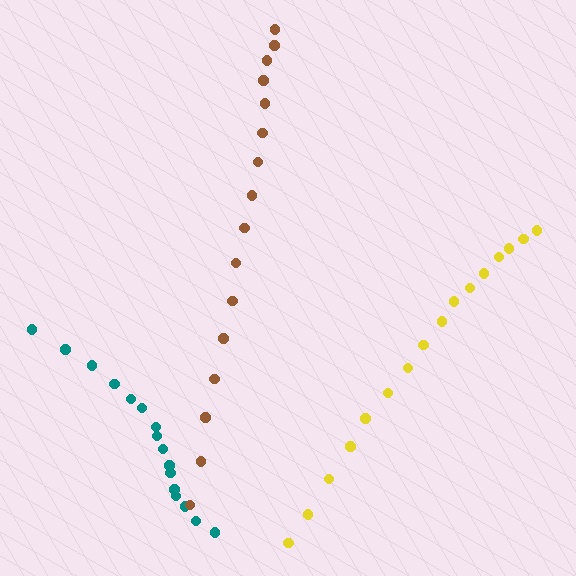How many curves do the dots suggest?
There are 3 distinct paths.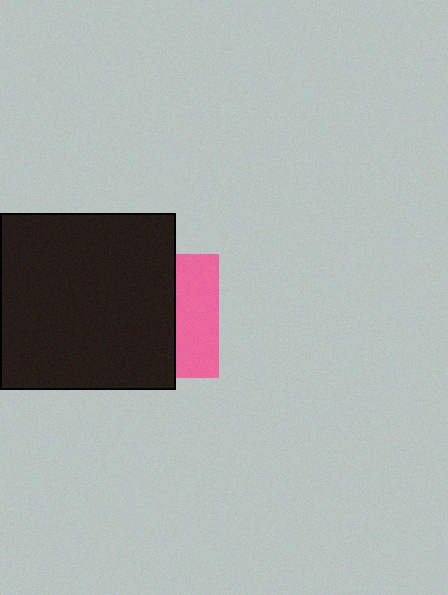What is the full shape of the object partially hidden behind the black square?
The partially hidden object is a pink square.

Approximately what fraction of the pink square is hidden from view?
Roughly 65% of the pink square is hidden behind the black square.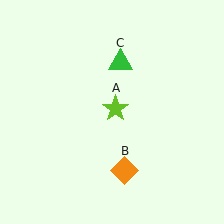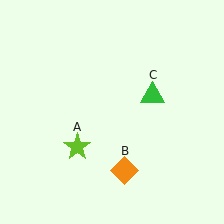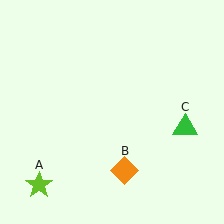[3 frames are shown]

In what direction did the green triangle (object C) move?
The green triangle (object C) moved down and to the right.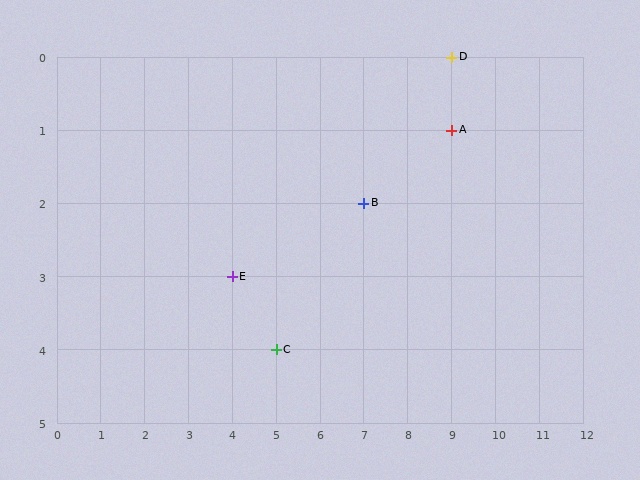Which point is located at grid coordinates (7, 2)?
Point B is at (7, 2).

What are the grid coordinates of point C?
Point C is at grid coordinates (5, 4).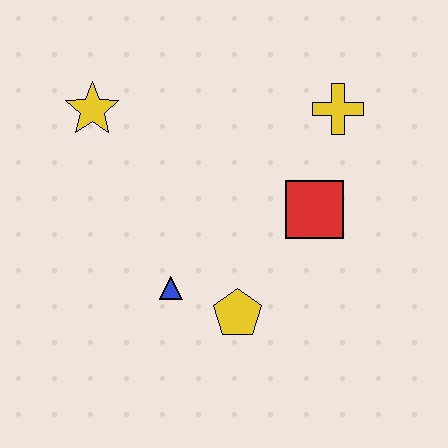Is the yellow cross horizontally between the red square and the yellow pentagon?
No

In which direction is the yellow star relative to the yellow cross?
The yellow star is to the left of the yellow cross.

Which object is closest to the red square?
The yellow cross is closest to the red square.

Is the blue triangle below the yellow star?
Yes